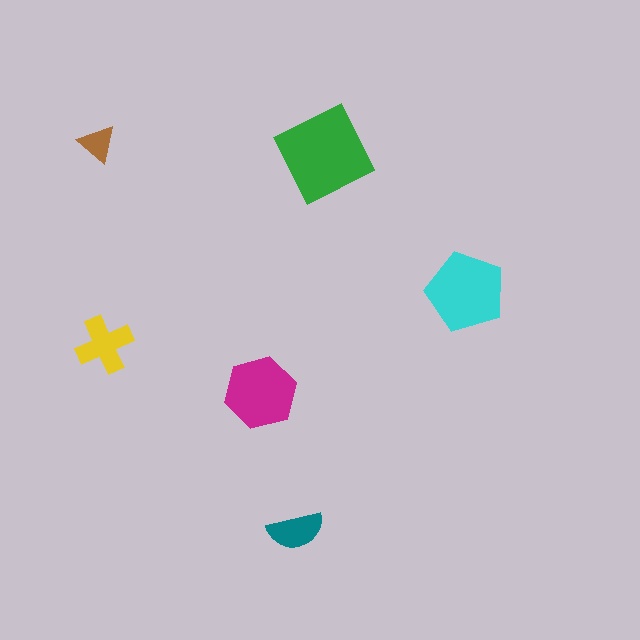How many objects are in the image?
There are 6 objects in the image.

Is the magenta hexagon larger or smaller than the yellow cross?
Larger.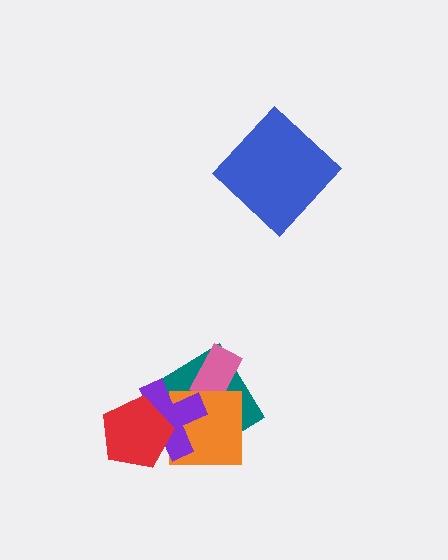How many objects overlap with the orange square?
3 objects overlap with the orange square.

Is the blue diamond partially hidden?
No, no other shape covers it.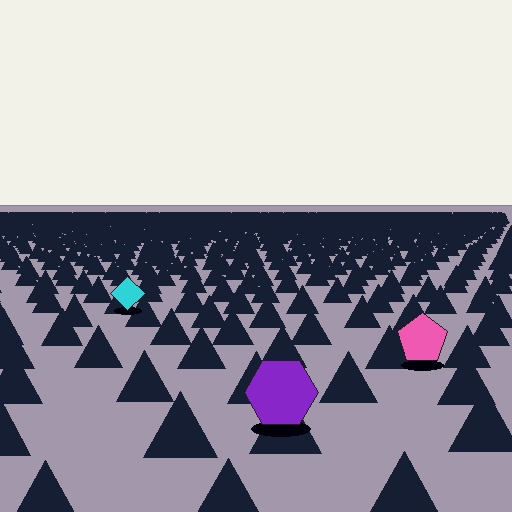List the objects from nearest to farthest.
From nearest to farthest: the purple hexagon, the pink pentagon, the cyan diamond.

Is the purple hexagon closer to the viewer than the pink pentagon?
Yes. The purple hexagon is closer — you can tell from the texture gradient: the ground texture is coarser near it.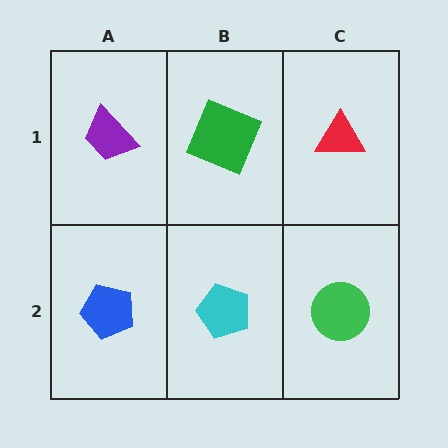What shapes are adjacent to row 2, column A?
A purple trapezoid (row 1, column A), a cyan pentagon (row 2, column B).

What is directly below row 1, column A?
A blue pentagon.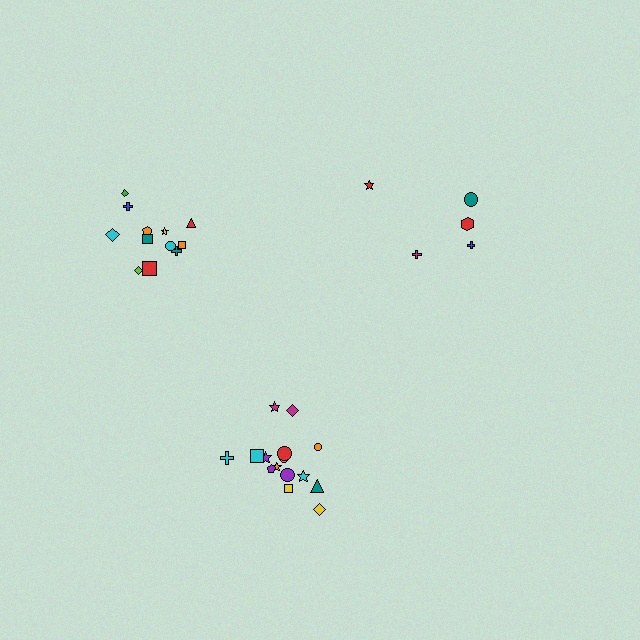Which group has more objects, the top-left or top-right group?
The top-left group.